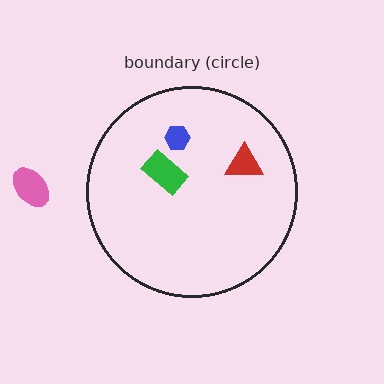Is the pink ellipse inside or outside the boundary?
Outside.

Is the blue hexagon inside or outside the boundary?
Inside.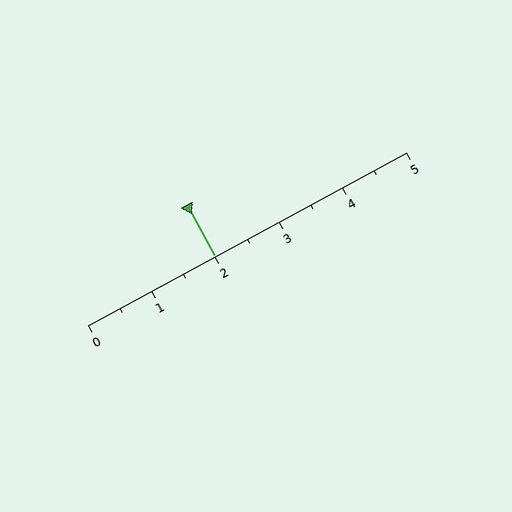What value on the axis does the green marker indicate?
The marker indicates approximately 2.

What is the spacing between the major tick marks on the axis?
The major ticks are spaced 1 apart.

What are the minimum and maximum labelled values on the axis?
The axis runs from 0 to 5.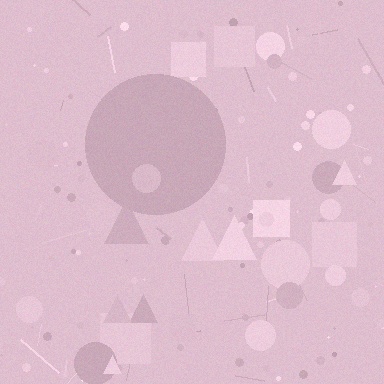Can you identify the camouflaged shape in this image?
The camouflaged shape is a circle.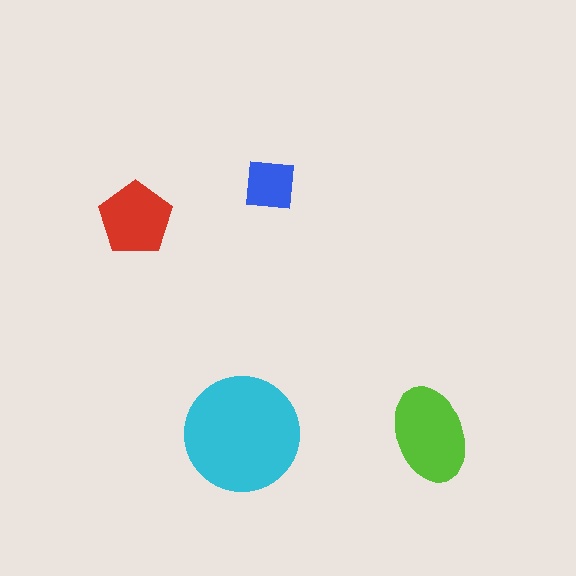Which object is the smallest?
The blue square.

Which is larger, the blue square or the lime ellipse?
The lime ellipse.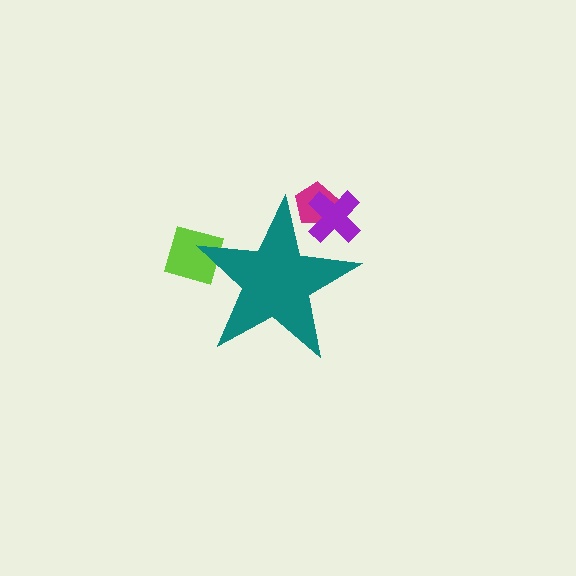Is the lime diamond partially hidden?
Yes, the lime diamond is partially hidden behind the teal star.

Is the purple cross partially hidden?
Yes, the purple cross is partially hidden behind the teal star.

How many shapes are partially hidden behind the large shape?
3 shapes are partially hidden.